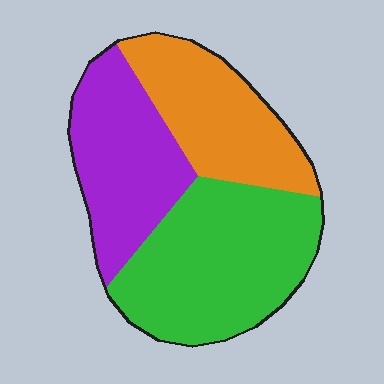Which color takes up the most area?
Green, at roughly 40%.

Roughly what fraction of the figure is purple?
Purple takes up about one third (1/3) of the figure.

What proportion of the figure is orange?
Orange takes up about one quarter (1/4) of the figure.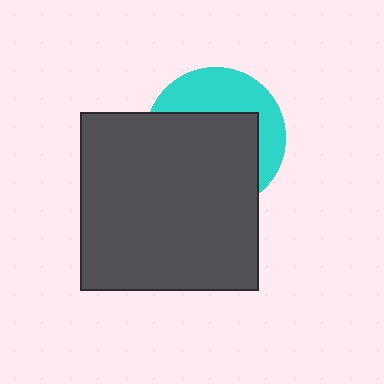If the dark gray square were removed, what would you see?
You would see the complete cyan circle.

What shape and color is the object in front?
The object in front is a dark gray square.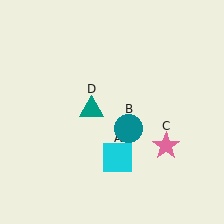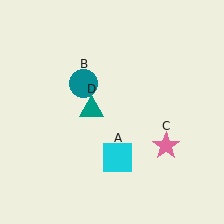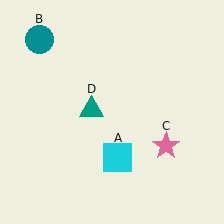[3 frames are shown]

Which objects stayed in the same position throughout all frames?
Cyan square (object A) and pink star (object C) and teal triangle (object D) remained stationary.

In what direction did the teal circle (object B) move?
The teal circle (object B) moved up and to the left.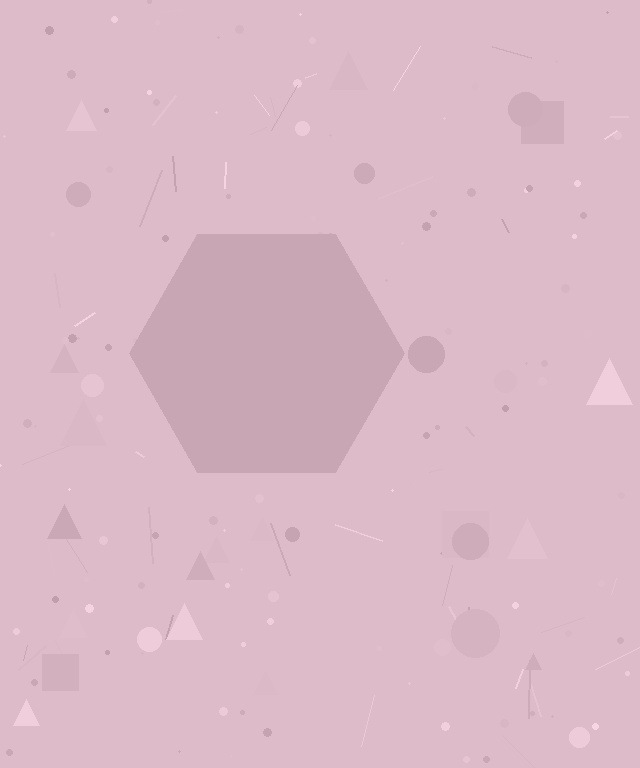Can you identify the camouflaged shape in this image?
The camouflaged shape is a hexagon.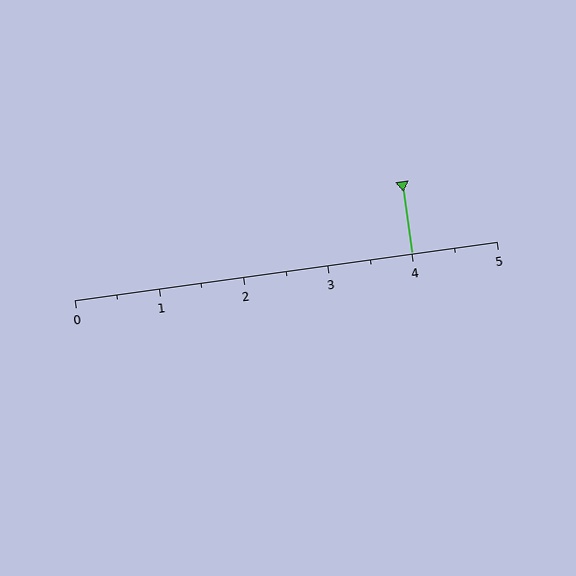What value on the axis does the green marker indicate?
The marker indicates approximately 4.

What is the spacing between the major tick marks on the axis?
The major ticks are spaced 1 apart.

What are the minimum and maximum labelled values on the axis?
The axis runs from 0 to 5.